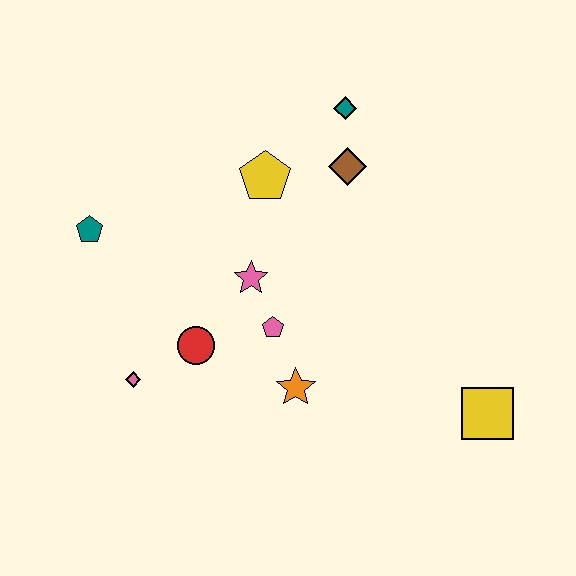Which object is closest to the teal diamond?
The brown diamond is closest to the teal diamond.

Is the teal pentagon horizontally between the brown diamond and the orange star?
No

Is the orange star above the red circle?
No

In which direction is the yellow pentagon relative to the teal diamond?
The yellow pentagon is to the left of the teal diamond.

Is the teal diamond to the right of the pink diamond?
Yes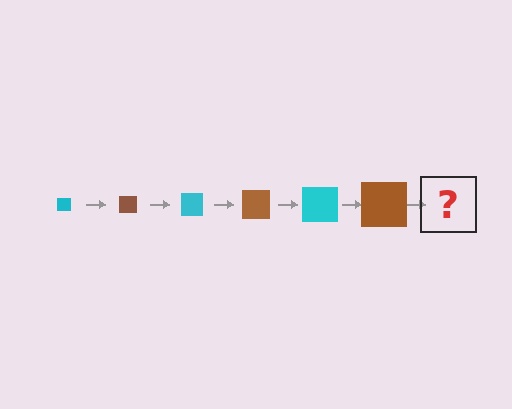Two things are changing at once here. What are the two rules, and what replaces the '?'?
The two rules are that the square grows larger each step and the color cycles through cyan and brown. The '?' should be a cyan square, larger than the previous one.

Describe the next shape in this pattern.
It should be a cyan square, larger than the previous one.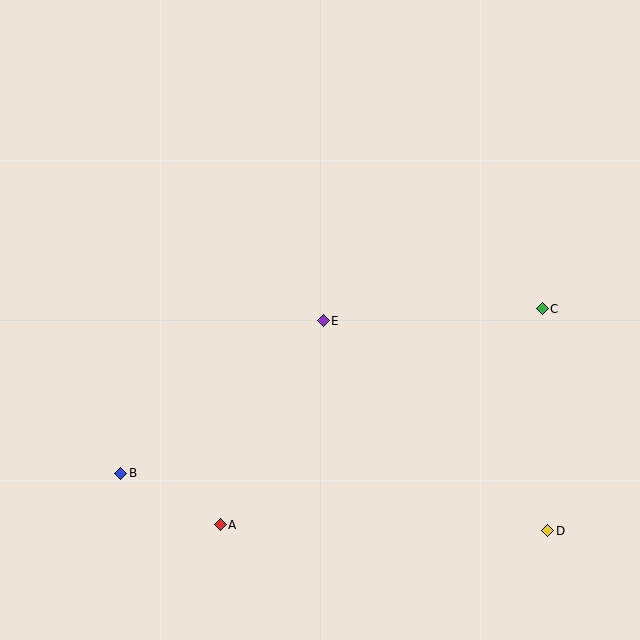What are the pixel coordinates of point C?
Point C is at (542, 309).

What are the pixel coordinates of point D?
Point D is at (548, 531).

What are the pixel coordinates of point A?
Point A is at (220, 525).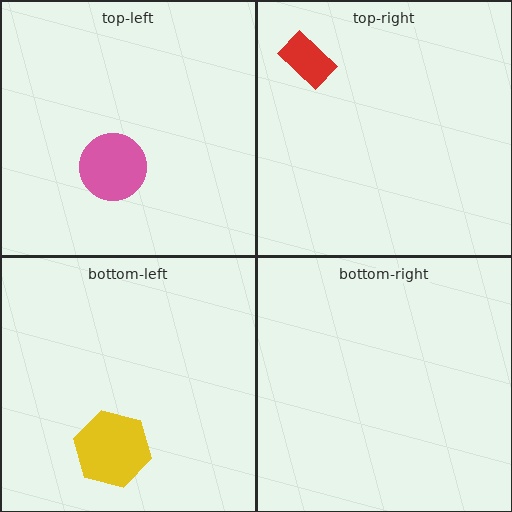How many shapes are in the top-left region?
1.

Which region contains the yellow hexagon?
The bottom-left region.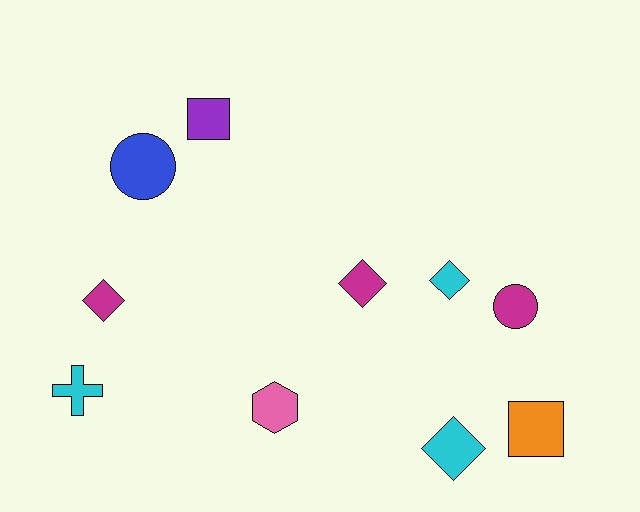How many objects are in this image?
There are 10 objects.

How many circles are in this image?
There are 2 circles.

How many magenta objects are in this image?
There are 3 magenta objects.